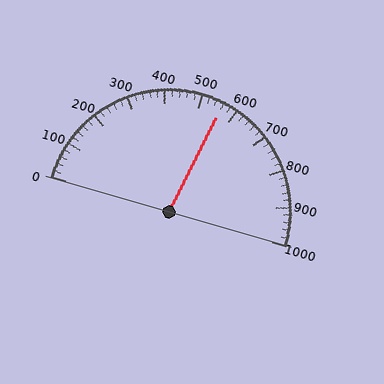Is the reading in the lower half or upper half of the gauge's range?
The reading is in the upper half of the range (0 to 1000).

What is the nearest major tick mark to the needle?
The nearest major tick mark is 600.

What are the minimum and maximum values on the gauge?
The gauge ranges from 0 to 1000.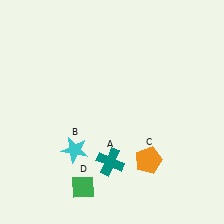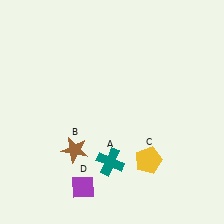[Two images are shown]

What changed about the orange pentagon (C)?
In Image 1, C is orange. In Image 2, it changed to yellow.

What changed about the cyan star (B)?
In Image 1, B is cyan. In Image 2, it changed to brown.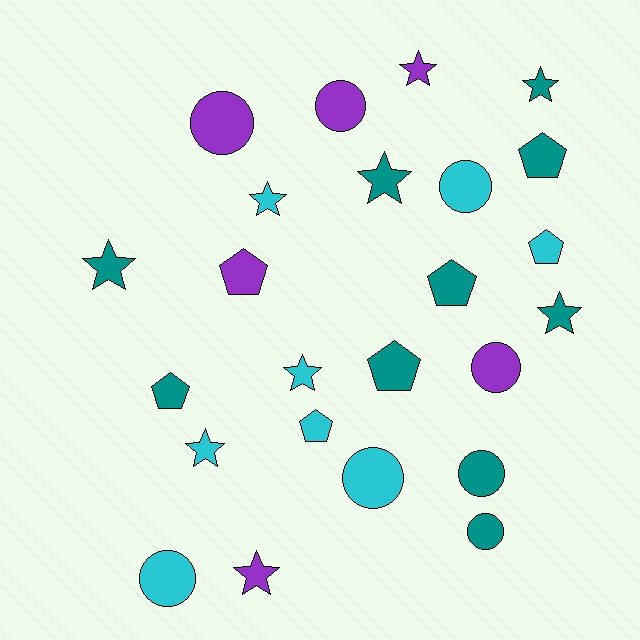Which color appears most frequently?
Teal, with 10 objects.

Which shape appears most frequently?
Star, with 9 objects.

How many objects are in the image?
There are 24 objects.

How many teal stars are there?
There are 4 teal stars.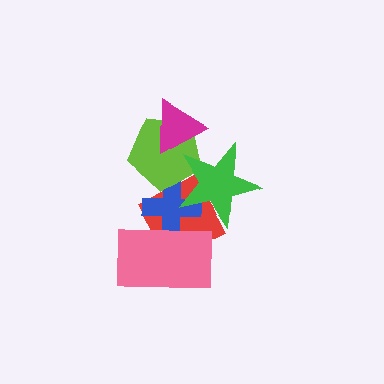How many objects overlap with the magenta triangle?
1 object overlaps with the magenta triangle.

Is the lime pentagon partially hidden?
Yes, it is partially covered by another shape.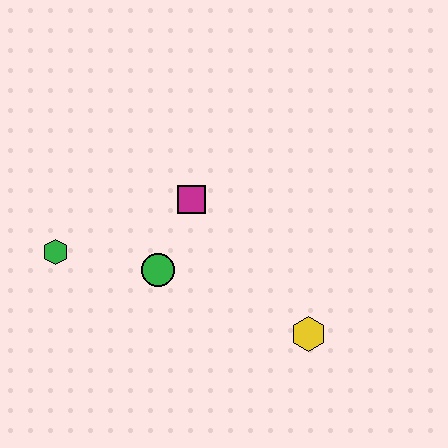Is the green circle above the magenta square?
No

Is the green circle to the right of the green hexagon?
Yes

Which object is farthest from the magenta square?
The yellow hexagon is farthest from the magenta square.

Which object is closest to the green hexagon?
The green circle is closest to the green hexagon.